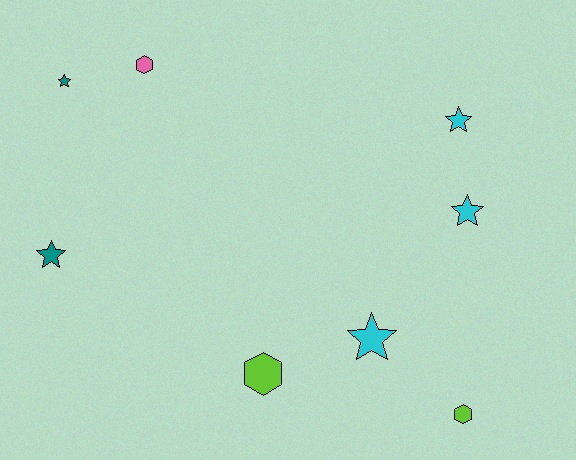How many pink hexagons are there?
There is 1 pink hexagon.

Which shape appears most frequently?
Star, with 5 objects.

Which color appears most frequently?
Cyan, with 3 objects.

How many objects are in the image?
There are 8 objects.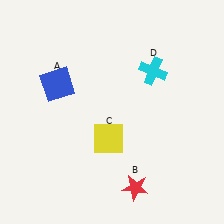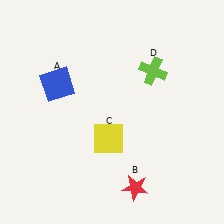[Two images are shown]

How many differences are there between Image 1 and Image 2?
There is 1 difference between the two images.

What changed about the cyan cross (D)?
In Image 1, D is cyan. In Image 2, it changed to lime.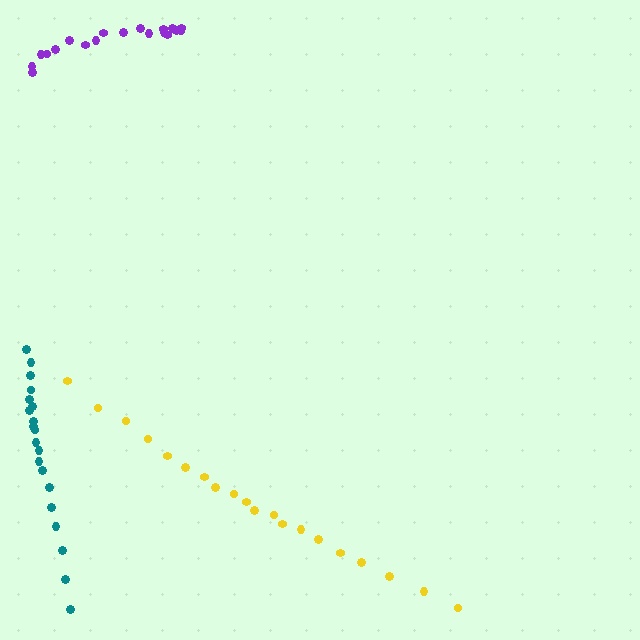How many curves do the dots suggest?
There are 3 distinct paths.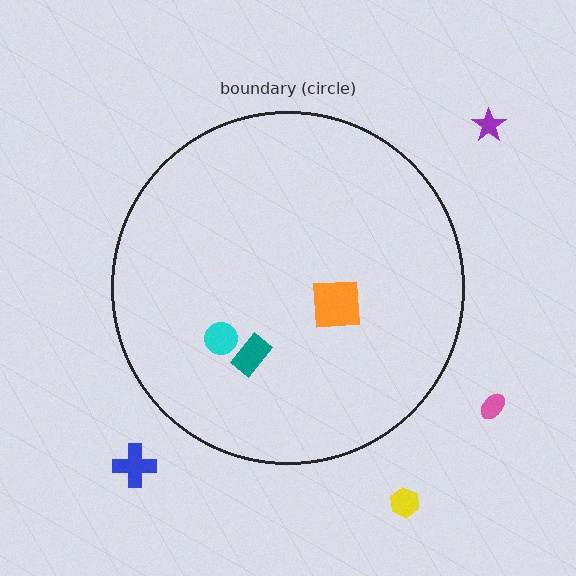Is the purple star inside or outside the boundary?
Outside.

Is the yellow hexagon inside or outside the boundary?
Outside.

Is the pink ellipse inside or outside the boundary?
Outside.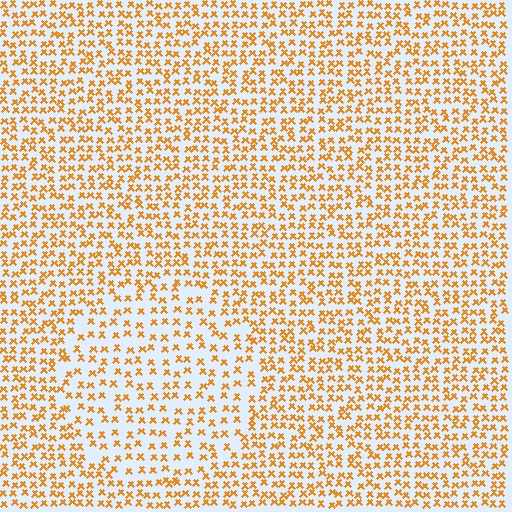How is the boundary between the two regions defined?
The boundary is defined by a change in element density (approximately 1.6x ratio). All elements are the same color, size, and shape.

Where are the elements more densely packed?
The elements are more densely packed outside the circle boundary.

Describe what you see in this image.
The image contains small orange elements arranged at two different densities. A circle-shaped region is visible where the elements are less densely packed than the surrounding area.